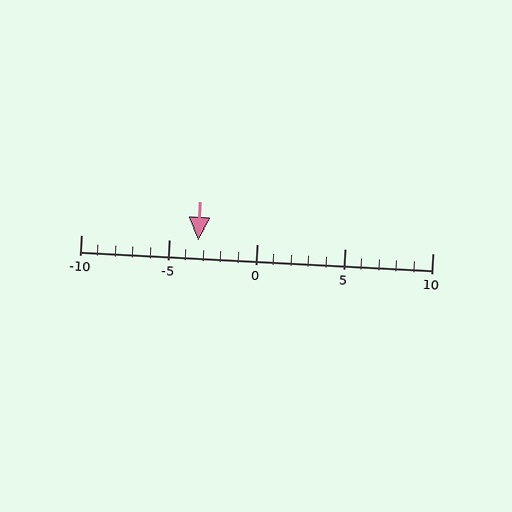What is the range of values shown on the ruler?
The ruler shows values from -10 to 10.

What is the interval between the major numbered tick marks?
The major tick marks are spaced 5 units apart.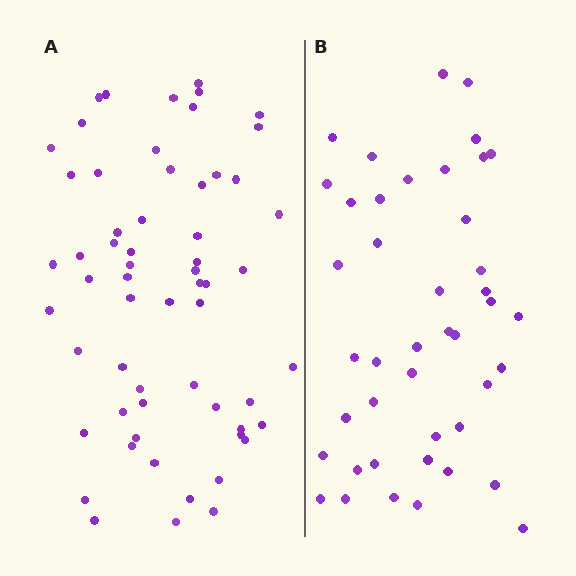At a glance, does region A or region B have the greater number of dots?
Region A (the left region) has more dots.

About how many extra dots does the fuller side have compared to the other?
Region A has approximately 15 more dots than region B.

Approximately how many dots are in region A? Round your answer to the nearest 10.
About 60 dots.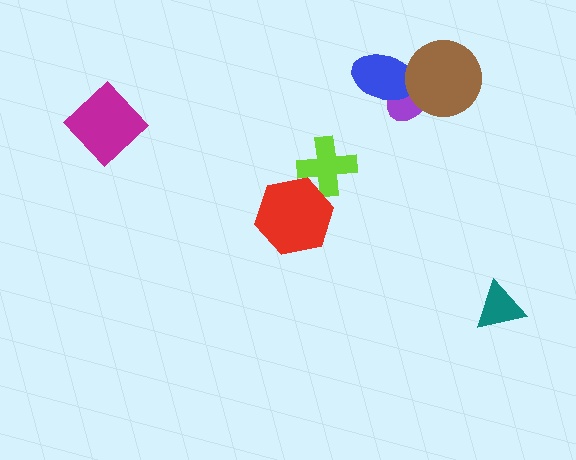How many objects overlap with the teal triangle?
0 objects overlap with the teal triangle.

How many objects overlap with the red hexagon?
1 object overlaps with the red hexagon.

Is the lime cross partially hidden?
Yes, it is partially covered by another shape.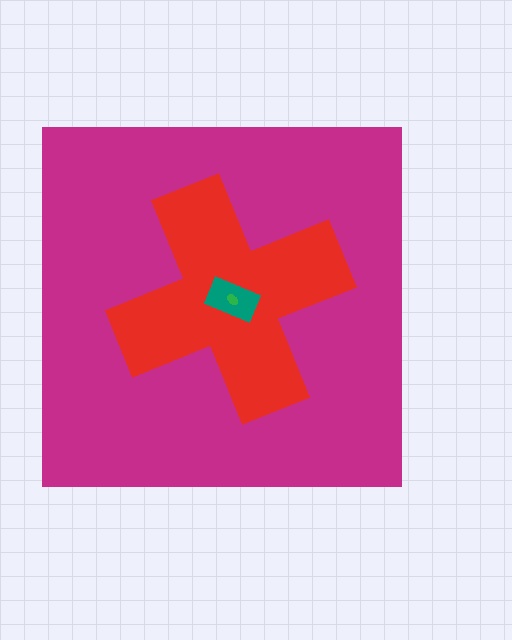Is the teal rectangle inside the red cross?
Yes.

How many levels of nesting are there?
4.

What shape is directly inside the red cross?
The teal rectangle.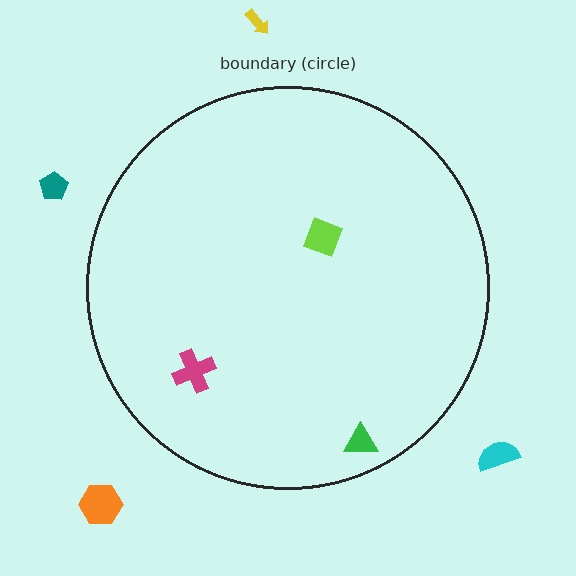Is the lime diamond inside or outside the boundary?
Inside.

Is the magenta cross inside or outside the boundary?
Inside.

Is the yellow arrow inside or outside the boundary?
Outside.